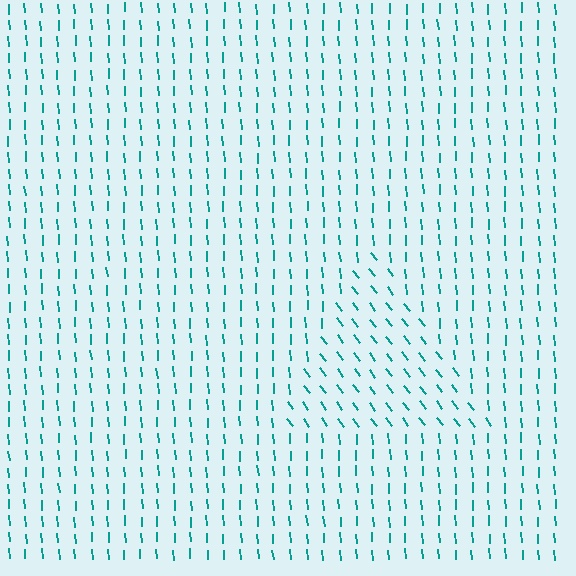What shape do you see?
I see a triangle.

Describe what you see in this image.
The image is filled with small teal line segments. A triangle region in the image has lines oriented differently from the surrounding lines, creating a visible texture boundary.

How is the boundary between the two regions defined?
The boundary is defined purely by a change in line orientation (approximately 33 degrees difference). All lines are the same color and thickness.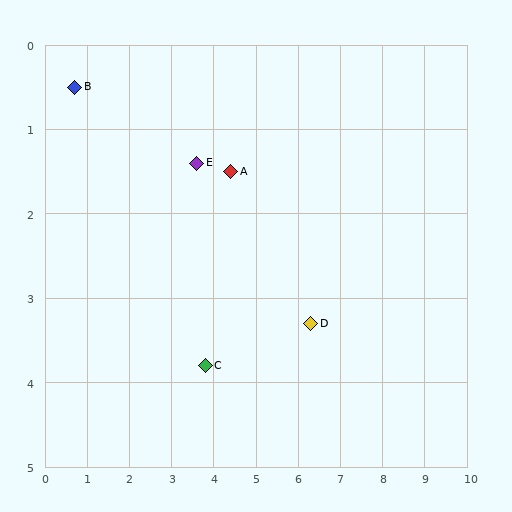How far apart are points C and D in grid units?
Points C and D are about 2.5 grid units apart.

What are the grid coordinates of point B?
Point B is at approximately (0.7, 0.5).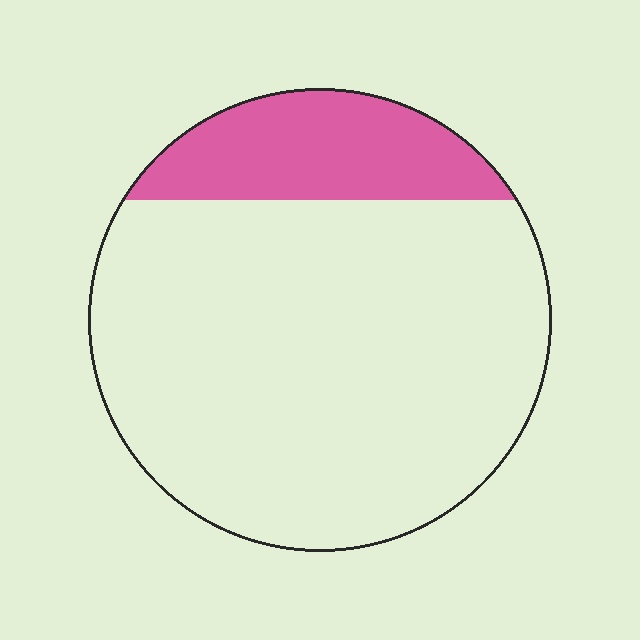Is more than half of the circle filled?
No.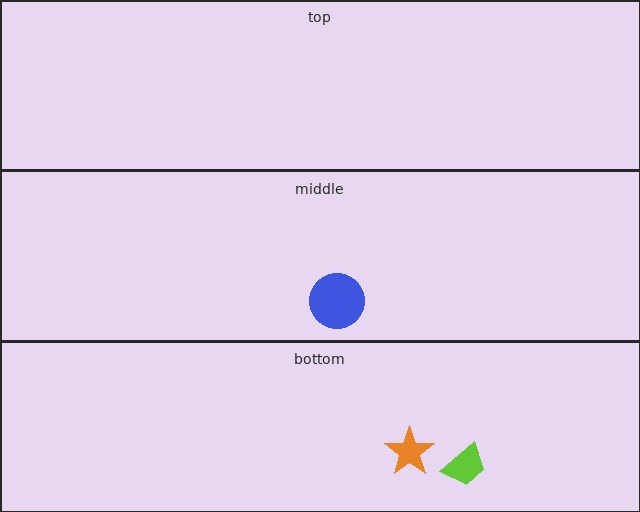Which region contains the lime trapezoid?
The bottom region.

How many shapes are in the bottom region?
2.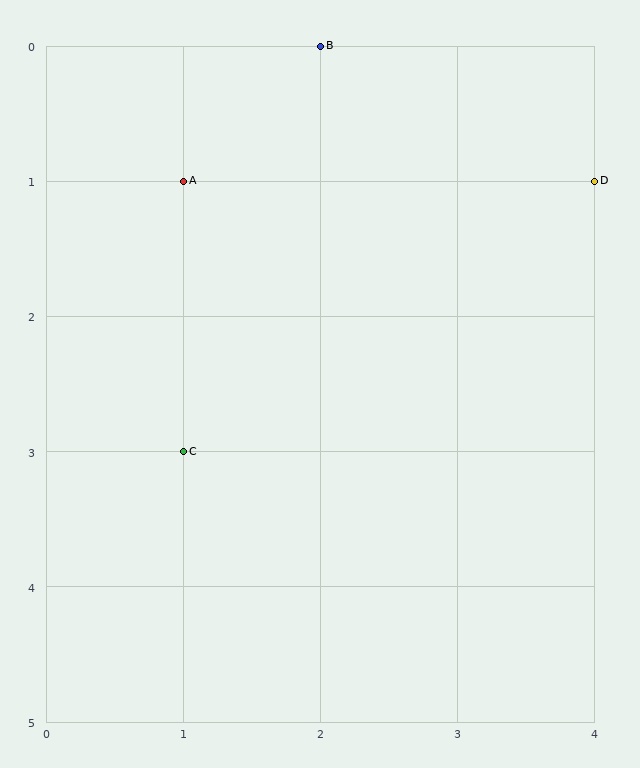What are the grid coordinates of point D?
Point D is at grid coordinates (4, 1).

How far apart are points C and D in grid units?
Points C and D are 3 columns and 2 rows apart (about 3.6 grid units diagonally).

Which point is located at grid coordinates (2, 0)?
Point B is at (2, 0).